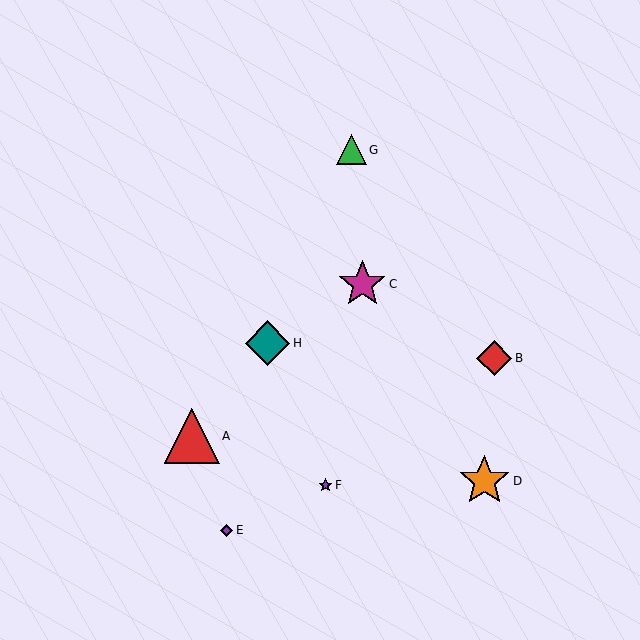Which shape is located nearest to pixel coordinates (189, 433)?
The red triangle (labeled A) at (192, 436) is nearest to that location.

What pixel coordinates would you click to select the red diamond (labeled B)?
Click at (494, 358) to select the red diamond B.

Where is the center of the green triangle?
The center of the green triangle is at (352, 150).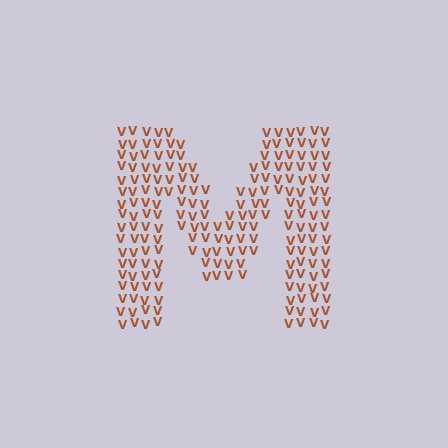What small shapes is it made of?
It is made of small letter V's.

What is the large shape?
The large shape is the letter M.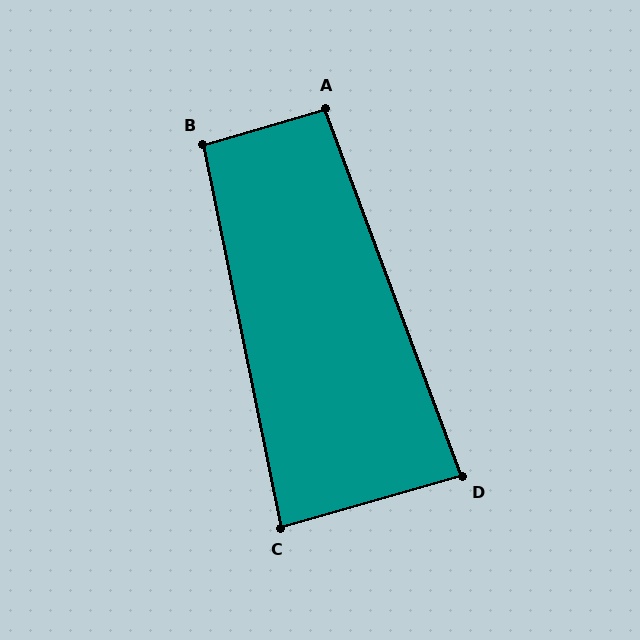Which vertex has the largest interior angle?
B, at approximately 95 degrees.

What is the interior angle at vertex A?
Approximately 94 degrees (approximately right).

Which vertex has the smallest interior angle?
D, at approximately 85 degrees.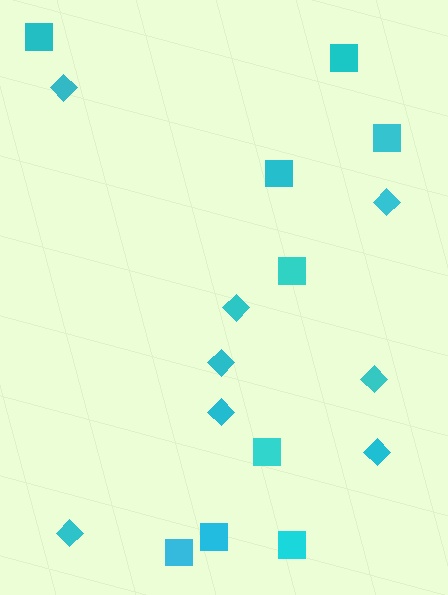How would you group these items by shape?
There are 2 groups: one group of diamonds (8) and one group of squares (9).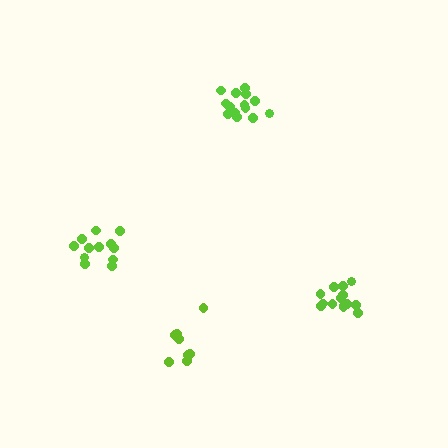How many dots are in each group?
Group 1: 14 dots, Group 2: 12 dots, Group 3: 14 dots, Group 4: 9 dots (49 total).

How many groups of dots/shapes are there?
There are 4 groups.